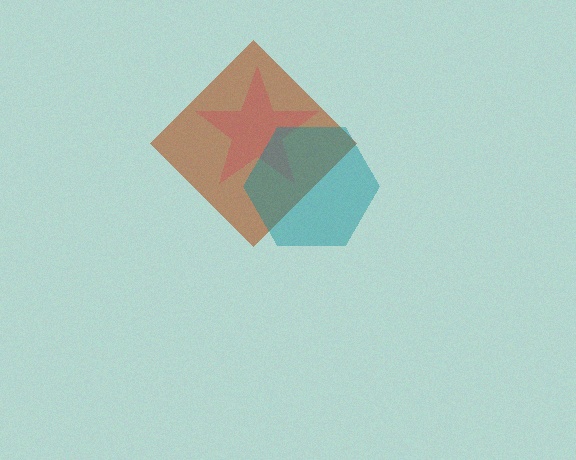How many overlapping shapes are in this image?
There are 3 overlapping shapes in the image.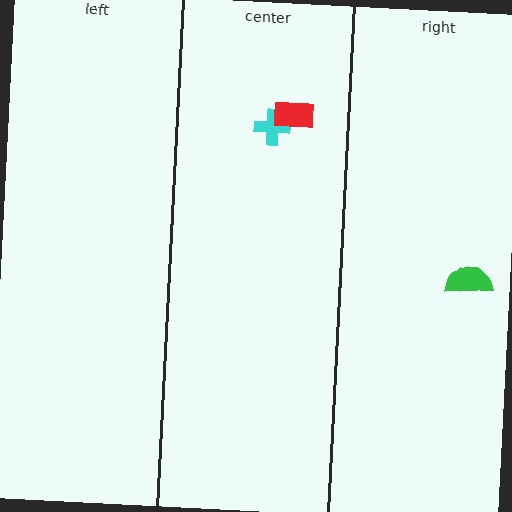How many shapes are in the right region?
1.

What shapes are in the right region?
The green semicircle.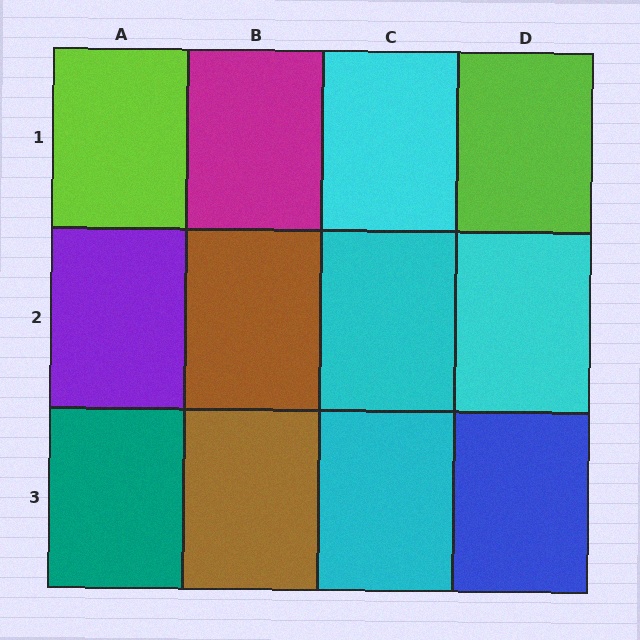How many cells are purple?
1 cell is purple.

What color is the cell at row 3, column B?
Brown.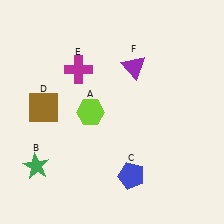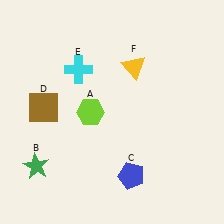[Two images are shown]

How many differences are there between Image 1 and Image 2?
There are 2 differences between the two images.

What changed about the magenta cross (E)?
In Image 1, E is magenta. In Image 2, it changed to cyan.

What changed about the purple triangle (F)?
In Image 1, F is purple. In Image 2, it changed to yellow.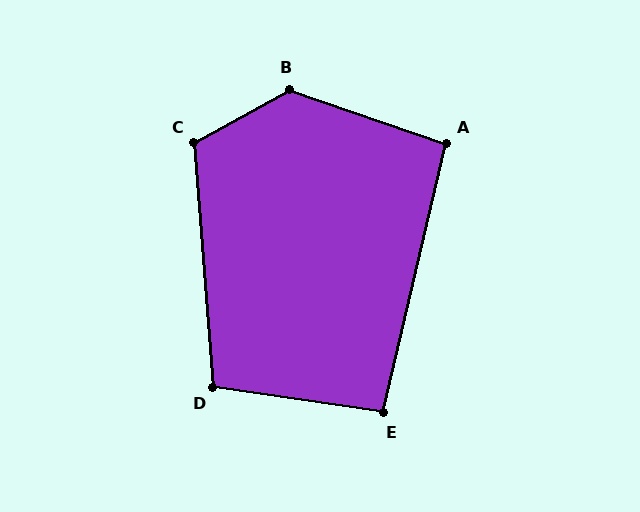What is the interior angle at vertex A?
Approximately 96 degrees (obtuse).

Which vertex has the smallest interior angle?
E, at approximately 95 degrees.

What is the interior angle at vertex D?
Approximately 103 degrees (obtuse).